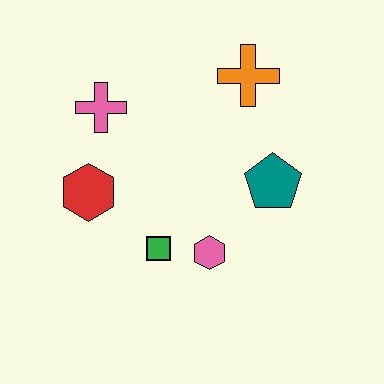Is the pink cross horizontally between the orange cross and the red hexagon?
Yes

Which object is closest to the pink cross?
The red hexagon is closest to the pink cross.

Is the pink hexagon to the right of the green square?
Yes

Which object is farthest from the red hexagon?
The orange cross is farthest from the red hexagon.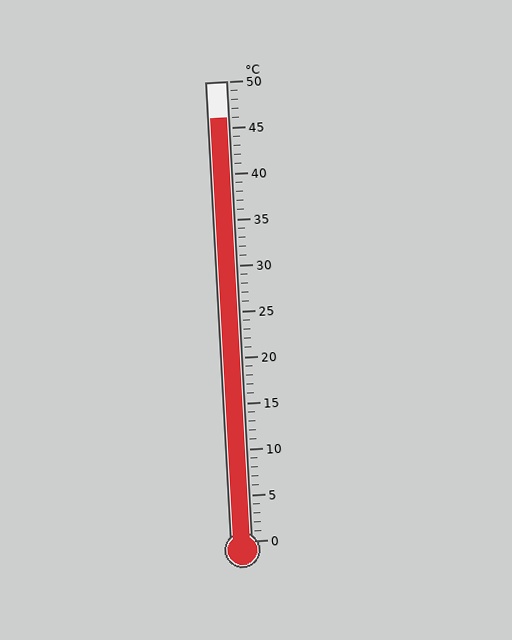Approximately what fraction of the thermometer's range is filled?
The thermometer is filled to approximately 90% of its range.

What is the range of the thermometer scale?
The thermometer scale ranges from 0°C to 50°C.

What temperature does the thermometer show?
The thermometer shows approximately 46°C.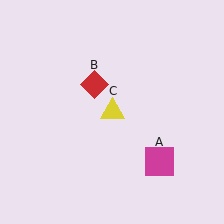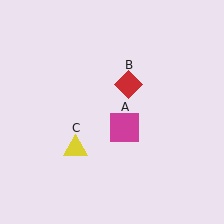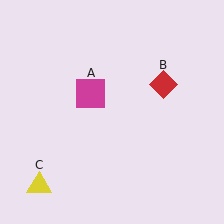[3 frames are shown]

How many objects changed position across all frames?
3 objects changed position: magenta square (object A), red diamond (object B), yellow triangle (object C).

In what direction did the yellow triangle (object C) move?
The yellow triangle (object C) moved down and to the left.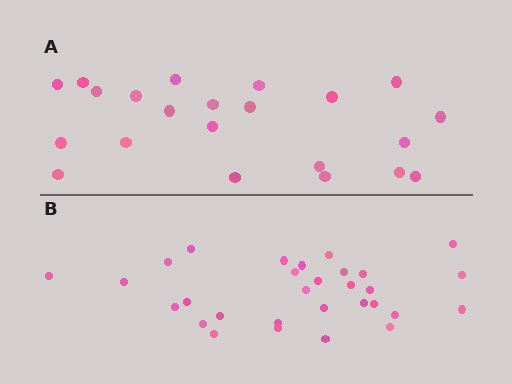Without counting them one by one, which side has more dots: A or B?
Region B (the bottom region) has more dots.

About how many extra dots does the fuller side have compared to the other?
Region B has roughly 8 or so more dots than region A.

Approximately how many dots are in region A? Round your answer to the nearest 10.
About 20 dots. (The exact count is 22, which rounds to 20.)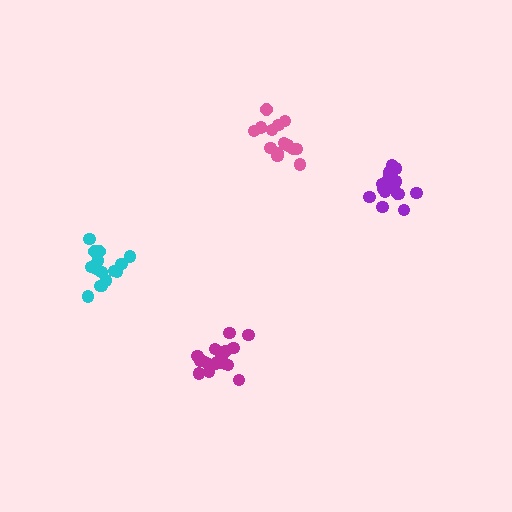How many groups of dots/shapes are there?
There are 4 groups.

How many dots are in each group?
Group 1: 17 dots, Group 2: 14 dots, Group 3: 18 dots, Group 4: 16 dots (65 total).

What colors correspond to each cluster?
The clusters are colored: magenta, pink, purple, cyan.